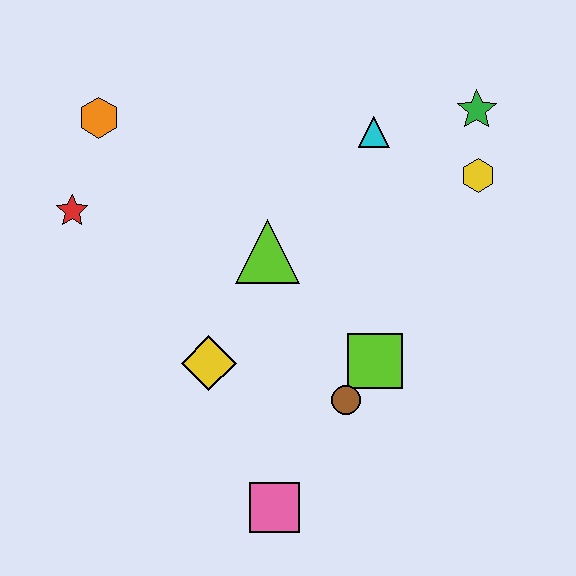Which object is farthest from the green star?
The pink square is farthest from the green star.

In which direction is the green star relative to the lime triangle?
The green star is to the right of the lime triangle.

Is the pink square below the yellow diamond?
Yes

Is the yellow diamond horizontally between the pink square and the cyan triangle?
No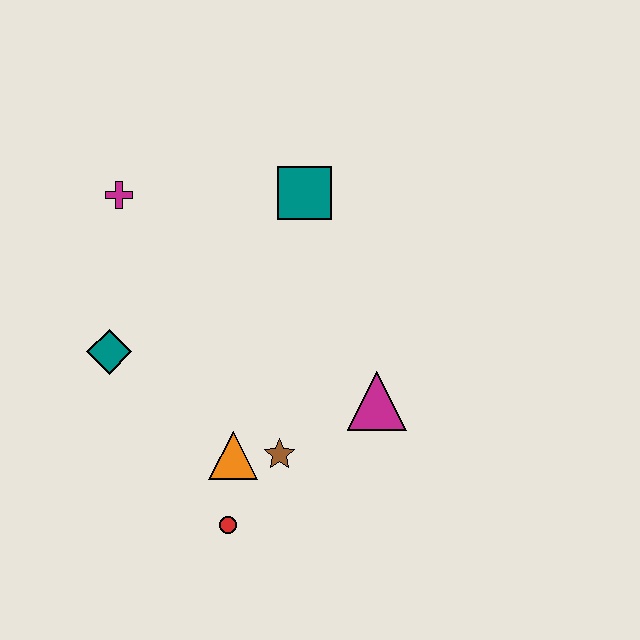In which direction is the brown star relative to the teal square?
The brown star is below the teal square.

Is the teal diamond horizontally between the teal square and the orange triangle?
No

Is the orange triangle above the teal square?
No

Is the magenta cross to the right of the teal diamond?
Yes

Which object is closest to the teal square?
The magenta cross is closest to the teal square.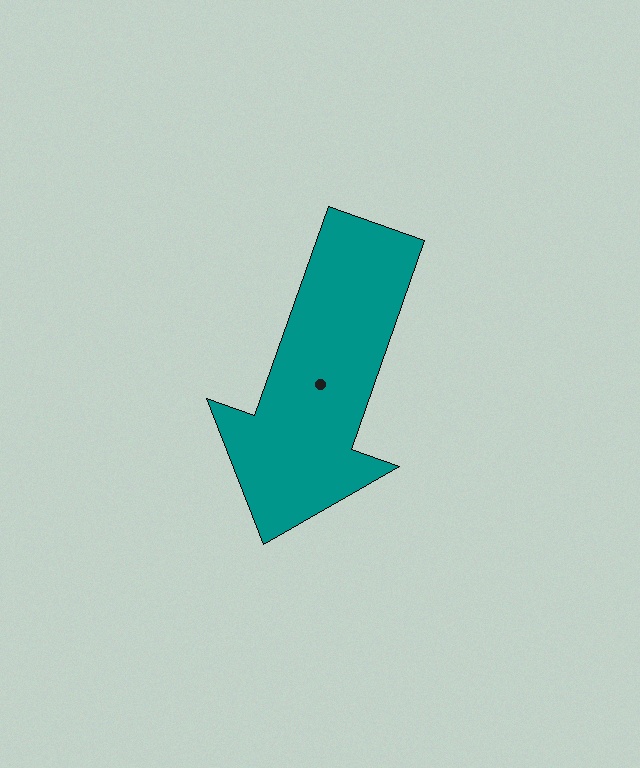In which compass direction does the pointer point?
South.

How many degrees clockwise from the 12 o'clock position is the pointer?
Approximately 199 degrees.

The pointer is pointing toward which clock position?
Roughly 7 o'clock.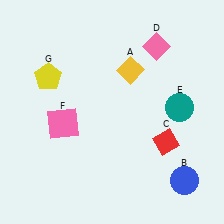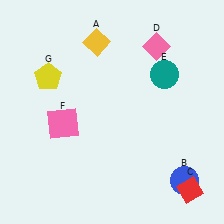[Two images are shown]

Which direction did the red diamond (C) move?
The red diamond (C) moved down.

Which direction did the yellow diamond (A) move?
The yellow diamond (A) moved left.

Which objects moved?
The objects that moved are: the yellow diamond (A), the red diamond (C), the teal circle (E).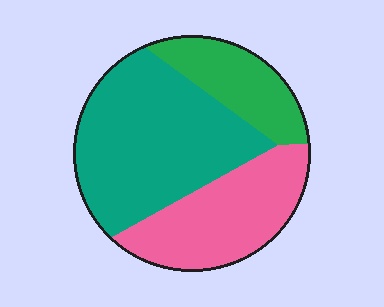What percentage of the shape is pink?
Pink covers roughly 30% of the shape.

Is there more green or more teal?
Teal.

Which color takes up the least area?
Green, at roughly 20%.